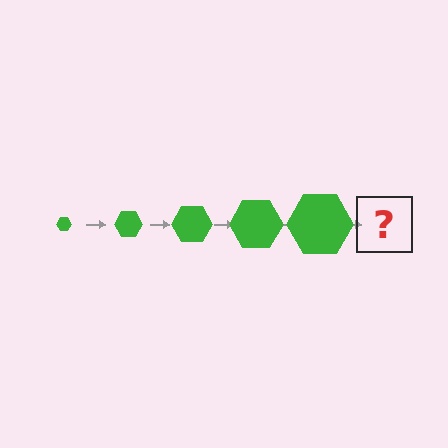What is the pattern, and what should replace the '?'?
The pattern is that the hexagon gets progressively larger each step. The '?' should be a green hexagon, larger than the previous one.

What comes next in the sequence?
The next element should be a green hexagon, larger than the previous one.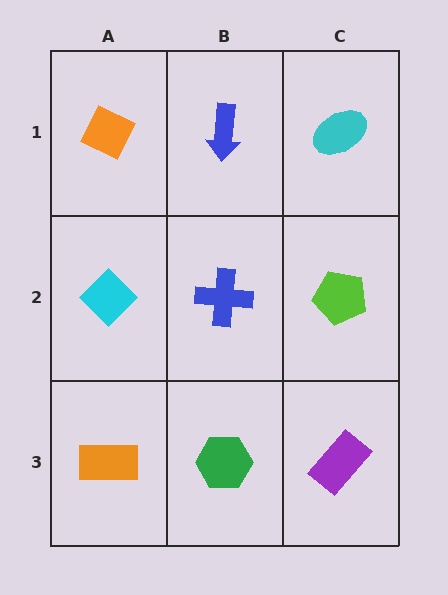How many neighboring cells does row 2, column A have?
3.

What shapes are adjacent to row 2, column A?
An orange diamond (row 1, column A), an orange rectangle (row 3, column A), a blue cross (row 2, column B).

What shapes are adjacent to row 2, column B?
A blue arrow (row 1, column B), a green hexagon (row 3, column B), a cyan diamond (row 2, column A), a lime pentagon (row 2, column C).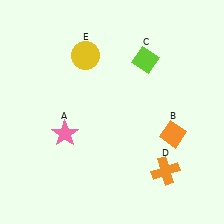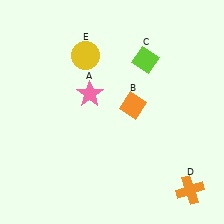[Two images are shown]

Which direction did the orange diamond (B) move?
The orange diamond (B) moved left.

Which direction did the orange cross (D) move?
The orange cross (D) moved right.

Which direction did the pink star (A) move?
The pink star (A) moved up.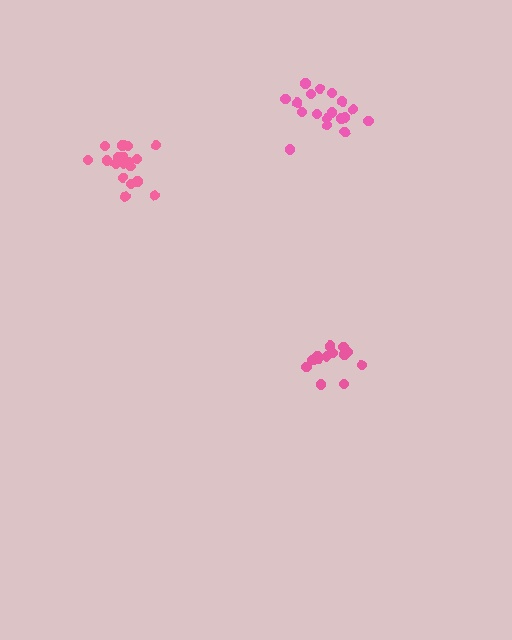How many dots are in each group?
Group 1: 13 dots, Group 2: 18 dots, Group 3: 18 dots (49 total).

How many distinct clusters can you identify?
There are 3 distinct clusters.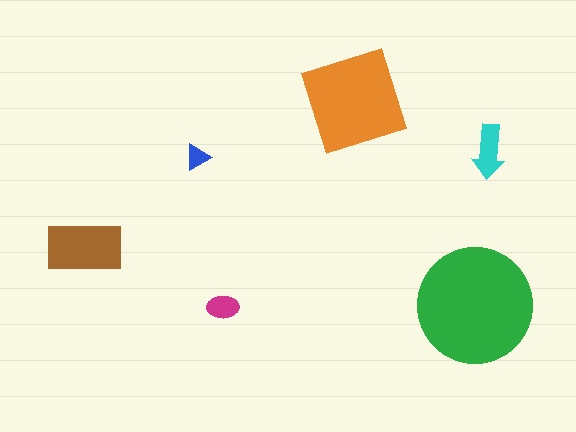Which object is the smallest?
The blue triangle.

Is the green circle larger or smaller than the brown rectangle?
Larger.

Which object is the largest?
The green circle.